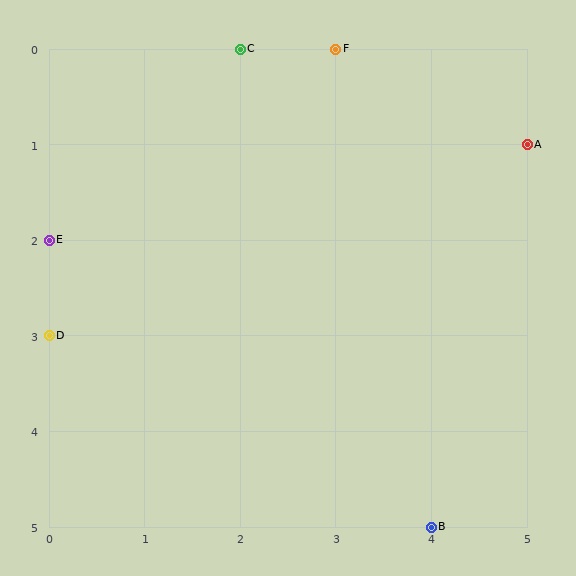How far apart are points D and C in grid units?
Points D and C are 2 columns and 3 rows apart (about 3.6 grid units diagonally).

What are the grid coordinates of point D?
Point D is at grid coordinates (0, 3).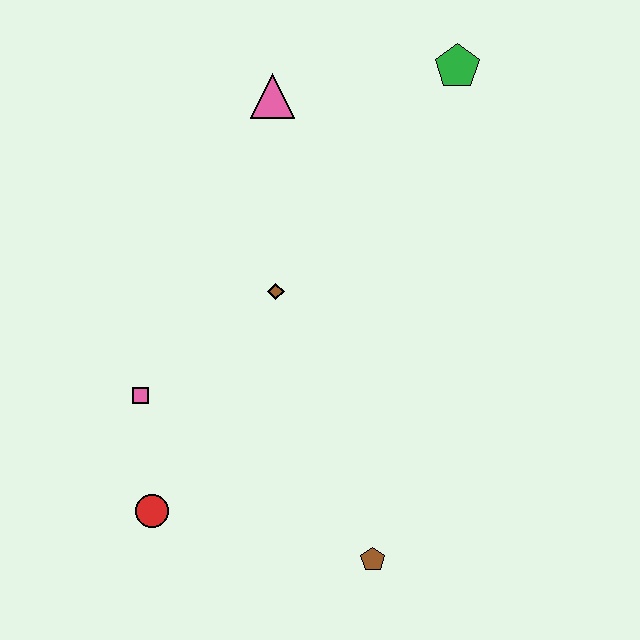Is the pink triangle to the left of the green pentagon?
Yes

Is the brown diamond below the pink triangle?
Yes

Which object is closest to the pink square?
The red circle is closest to the pink square.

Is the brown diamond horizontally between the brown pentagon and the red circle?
Yes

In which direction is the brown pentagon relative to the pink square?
The brown pentagon is to the right of the pink square.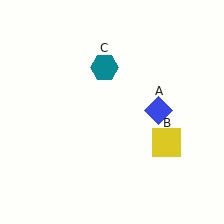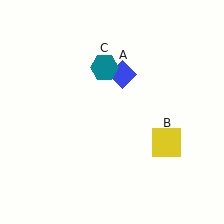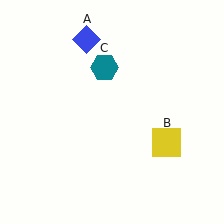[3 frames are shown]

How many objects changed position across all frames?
1 object changed position: blue diamond (object A).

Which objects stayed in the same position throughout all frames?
Yellow square (object B) and teal hexagon (object C) remained stationary.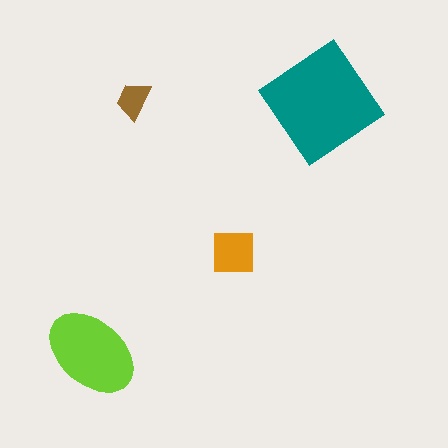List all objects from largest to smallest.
The teal diamond, the lime ellipse, the orange square, the brown trapezoid.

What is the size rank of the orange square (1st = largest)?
3rd.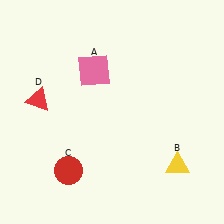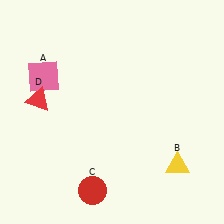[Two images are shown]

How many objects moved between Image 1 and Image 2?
2 objects moved between the two images.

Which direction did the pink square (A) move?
The pink square (A) moved left.